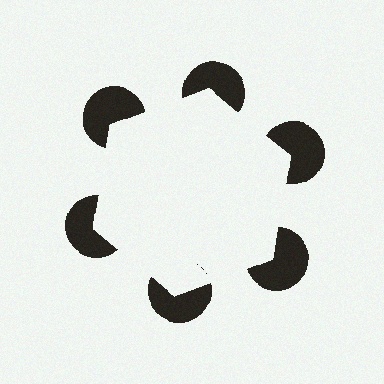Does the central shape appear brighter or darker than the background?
It typically appears slightly brighter than the background, even though no actual brightness change is drawn.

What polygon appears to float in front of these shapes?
An illusory hexagon — its edges are inferred from the aligned wedge cuts in the pac-man discs, not physically drawn.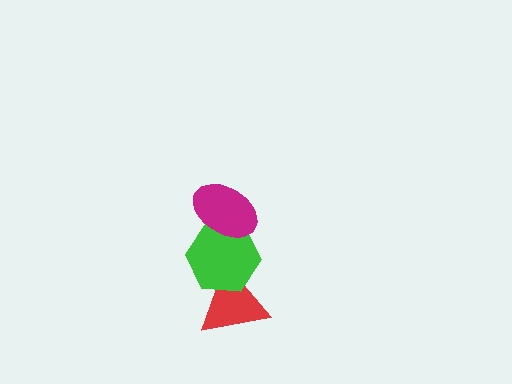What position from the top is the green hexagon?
The green hexagon is 2nd from the top.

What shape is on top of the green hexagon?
The magenta ellipse is on top of the green hexagon.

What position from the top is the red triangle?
The red triangle is 3rd from the top.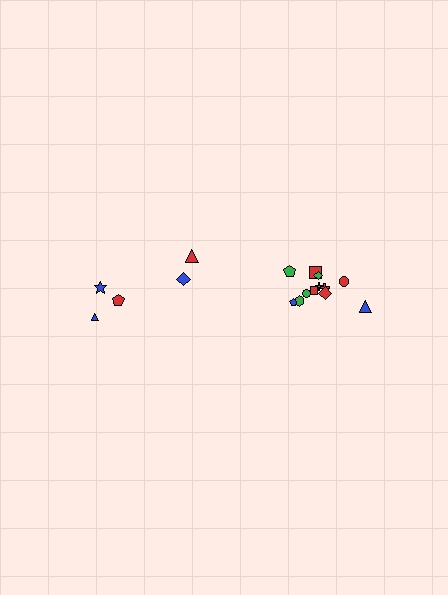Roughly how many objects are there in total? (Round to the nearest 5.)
Roughly 15 objects in total.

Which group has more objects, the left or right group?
The right group.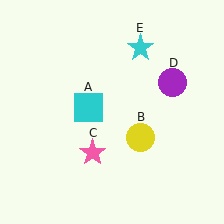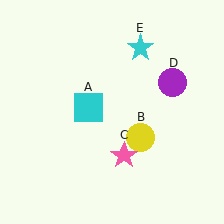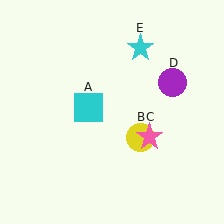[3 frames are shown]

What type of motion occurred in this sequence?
The pink star (object C) rotated counterclockwise around the center of the scene.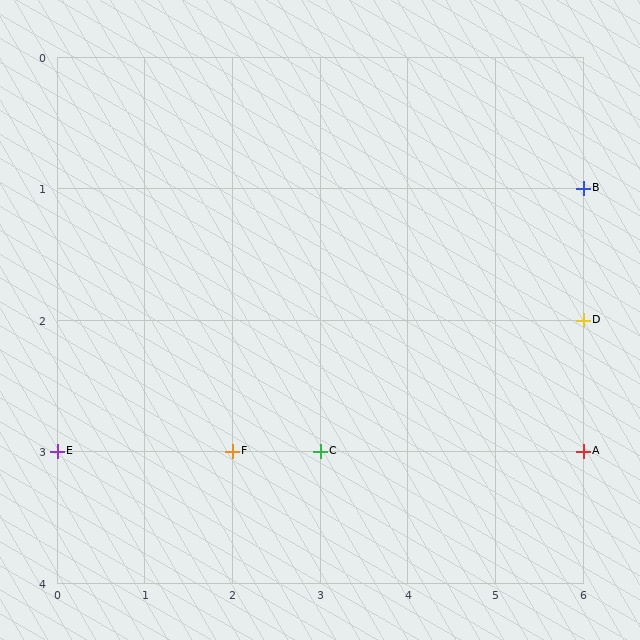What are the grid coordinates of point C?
Point C is at grid coordinates (3, 3).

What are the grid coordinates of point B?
Point B is at grid coordinates (6, 1).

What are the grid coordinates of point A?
Point A is at grid coordinates (6, 3).